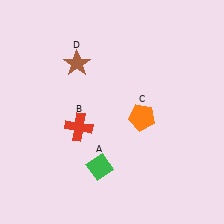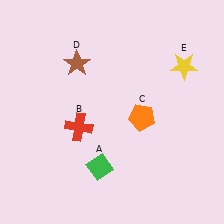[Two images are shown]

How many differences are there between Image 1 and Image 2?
There is 1 difference between the two images.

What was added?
A yellow star (E) was added in Image 2.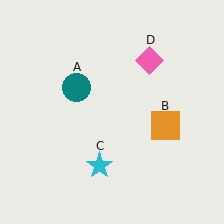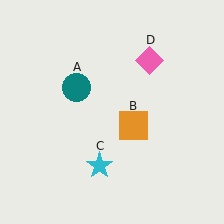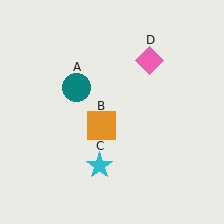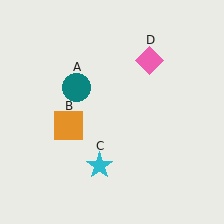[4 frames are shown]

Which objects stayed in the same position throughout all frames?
Teal circle (object A) and cyan star (object C) and pink diamond (object D) remained stationary.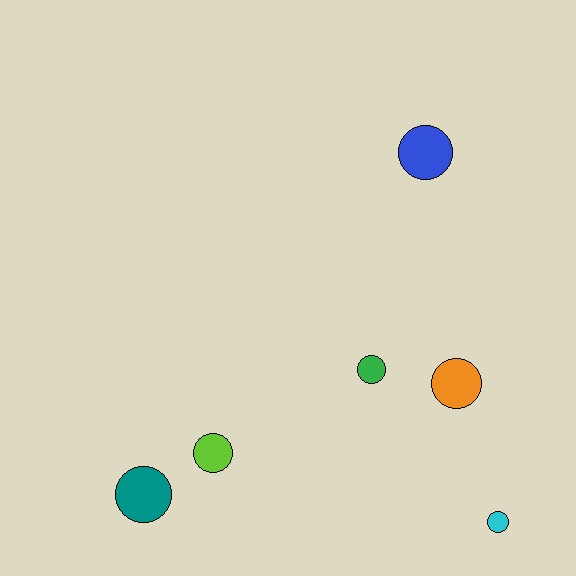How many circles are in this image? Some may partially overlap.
There are 6 circles.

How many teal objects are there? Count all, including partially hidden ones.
There is 1 teal object.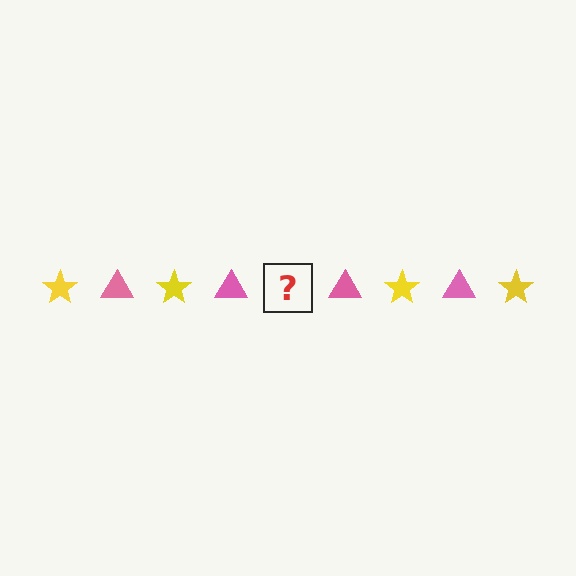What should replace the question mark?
The question mark should be replaced with a yellow star.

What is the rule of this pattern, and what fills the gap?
The rule is that the pattern alternates between yellow star and pink triangle. The gap should be filled with a yellow star.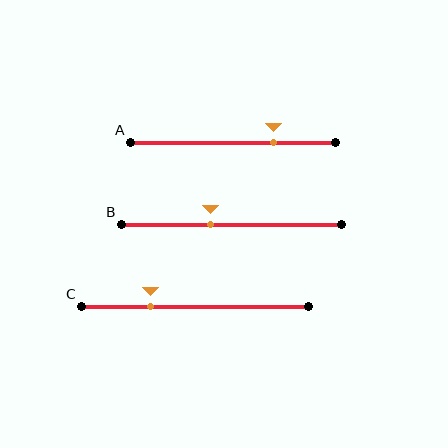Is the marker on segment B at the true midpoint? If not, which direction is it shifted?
No, the marker on segment B is shifted to the left by about 10% of the segment length.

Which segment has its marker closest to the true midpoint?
Segment B has its marker closest to the true midpoint.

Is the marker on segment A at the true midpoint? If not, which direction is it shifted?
No, the marker on segment A is shifted to the right by about 20% of the segment length.